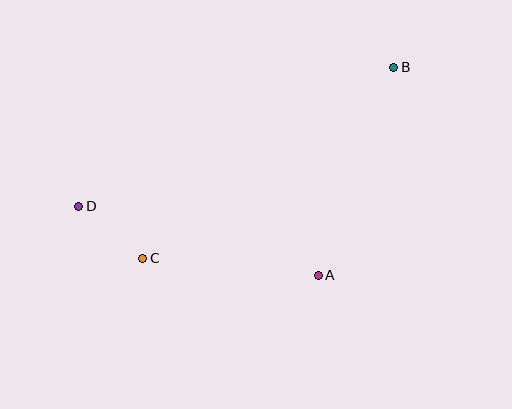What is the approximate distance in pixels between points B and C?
The distance between B and C is approximately 315 pixels.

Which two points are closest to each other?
Points C and D are closest to each other.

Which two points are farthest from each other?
Points B and D are farthest from each other.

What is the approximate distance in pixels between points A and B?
The distance between A and B is approximately 221 pixels.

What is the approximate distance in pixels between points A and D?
The distance between A and D is approximately 249 pixels.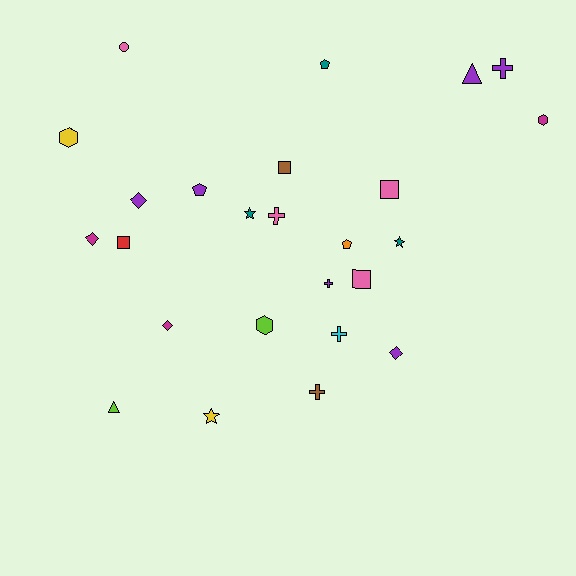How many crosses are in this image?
There are 5 crosses.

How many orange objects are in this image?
There is 1 orange object.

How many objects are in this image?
There are 25 objects.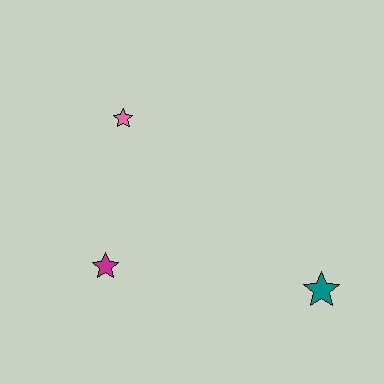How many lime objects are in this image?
There are no lime objects.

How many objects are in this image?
There are 3 objects.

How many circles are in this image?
There are no circles.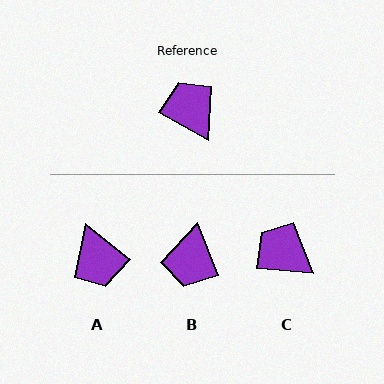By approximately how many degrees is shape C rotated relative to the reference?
Approximately 25 degrees counter-clockwise.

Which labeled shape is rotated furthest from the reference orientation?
A, about 171 degrees away.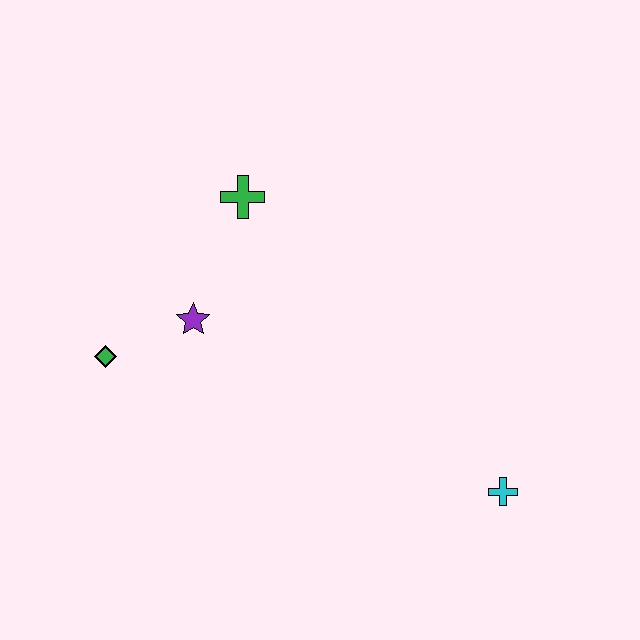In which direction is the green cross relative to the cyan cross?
The green cross is above the cyan cross.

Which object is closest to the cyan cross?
The purple star is closest to the cyan cross.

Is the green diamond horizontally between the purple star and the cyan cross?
No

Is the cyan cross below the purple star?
Yes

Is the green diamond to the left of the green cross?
Yes